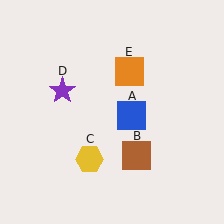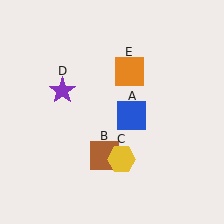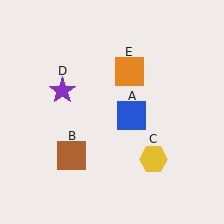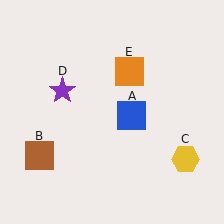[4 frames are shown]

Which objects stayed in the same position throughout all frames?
Blue square (object A) and purple star (object D) and orange square (object E) remained stationary.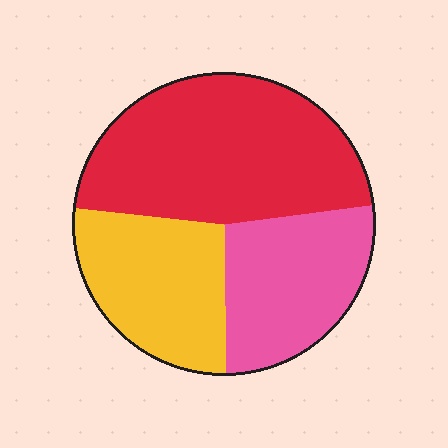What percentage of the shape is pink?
Pink takes up about one quarter (1/4) of the shape.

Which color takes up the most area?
Red, at roughly 45%.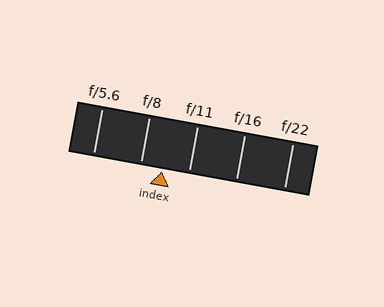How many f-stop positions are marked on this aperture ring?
There are 5 f-stop positions marked.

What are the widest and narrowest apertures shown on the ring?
The widest aperture shown is f/5.6 and the narrowest is f/22.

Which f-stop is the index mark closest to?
The index mark is closest to f/8.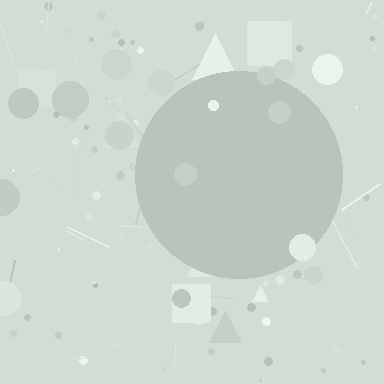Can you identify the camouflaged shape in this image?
The camouflaged shape is a circle.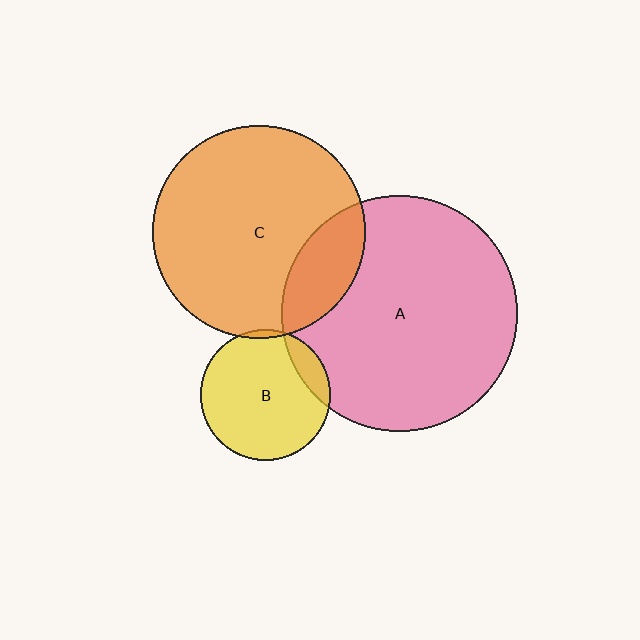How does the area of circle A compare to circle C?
Approximately 1.2 times.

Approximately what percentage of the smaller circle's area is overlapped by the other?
Approximately 20%.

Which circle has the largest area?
Circle A (pink).